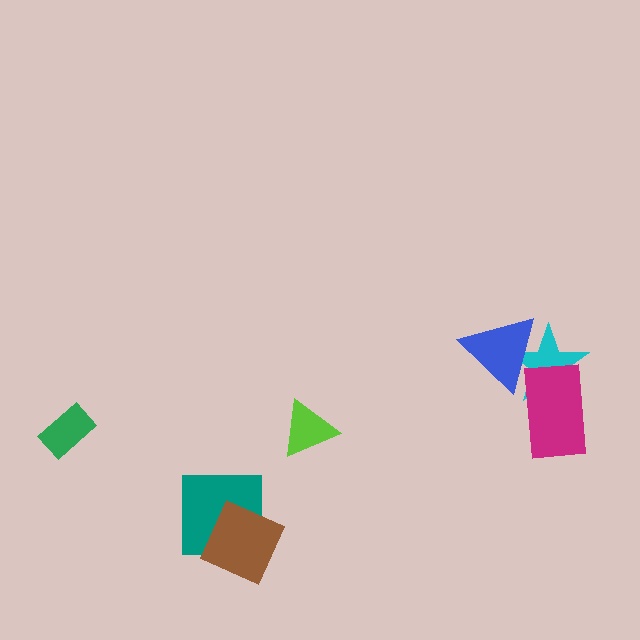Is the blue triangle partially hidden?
Yes, it is partially covered by another shape.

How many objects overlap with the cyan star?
2 objects overlap with the cyan star.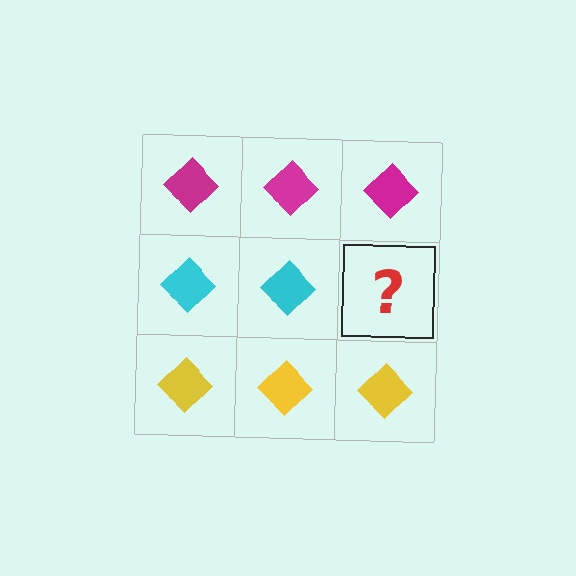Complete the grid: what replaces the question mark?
The question mark should be replaced with a cyan diamond.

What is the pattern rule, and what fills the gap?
The rule is that each row has a consistent color. The gap should be filled with a cyan diamond.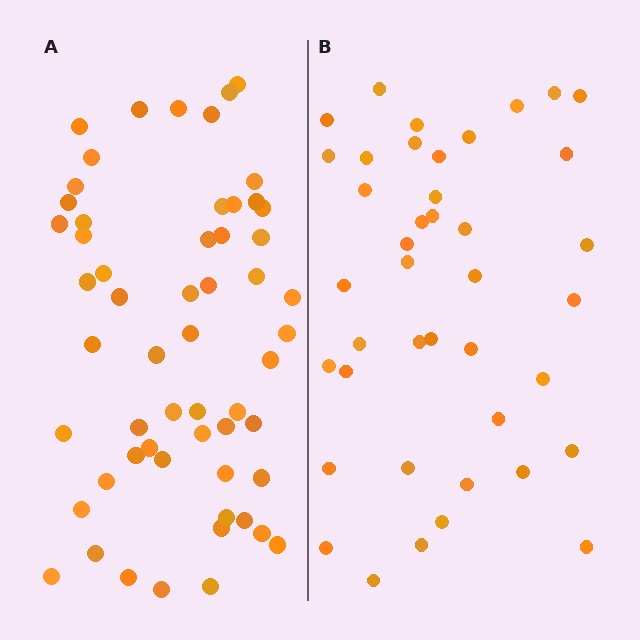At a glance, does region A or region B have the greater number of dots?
Region A (the left region) has more dots.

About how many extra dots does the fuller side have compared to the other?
Region A has approximately 15 more dots than region B.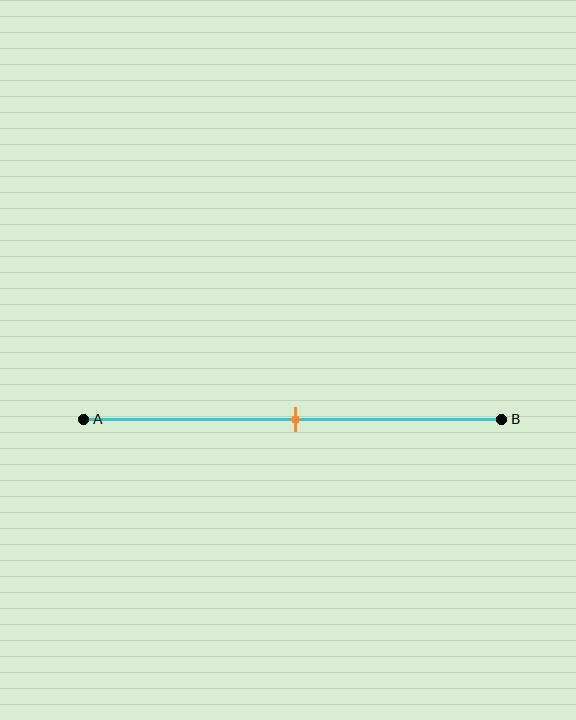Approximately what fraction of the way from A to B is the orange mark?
The orange mark is approximately 50% of the way from A to B.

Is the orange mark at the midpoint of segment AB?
Yes, the mark is approximately at the midpoint.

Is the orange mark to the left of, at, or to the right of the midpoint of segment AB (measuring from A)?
The orange mark is approximately at the midpoint of segment AB.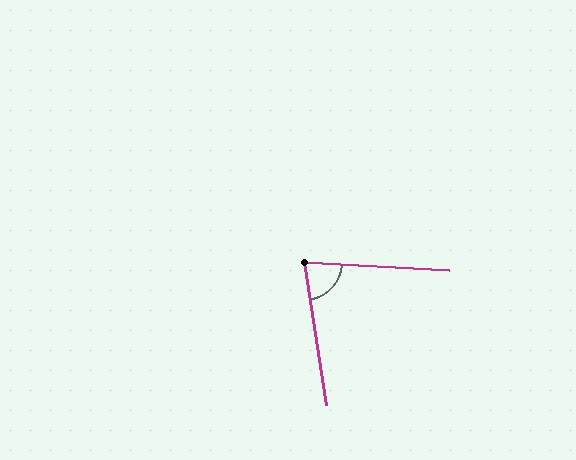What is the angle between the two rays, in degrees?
Approximately 78 degrees.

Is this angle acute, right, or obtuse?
It is acute.